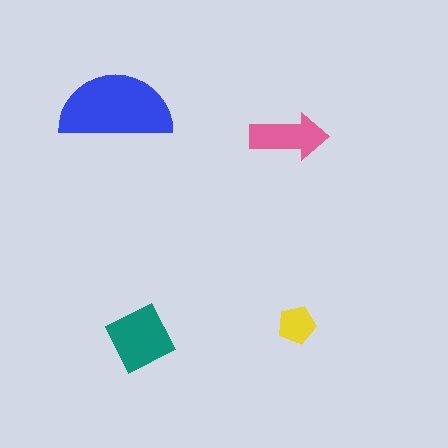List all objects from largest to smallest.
The blue semicircle, the teal diamond, the pink arrow, the yellow pentagon.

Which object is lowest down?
The teal diamond is bottommost.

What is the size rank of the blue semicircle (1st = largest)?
1st.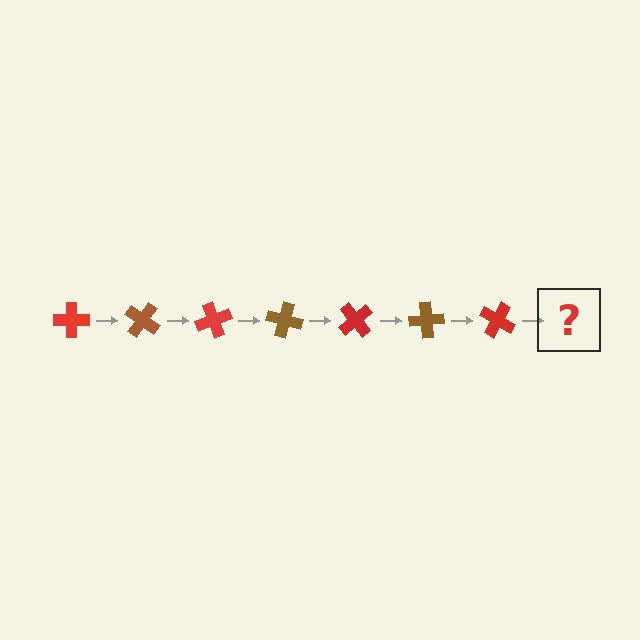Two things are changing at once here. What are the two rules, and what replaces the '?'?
The two rules are that it rotates 35 degrees each step and the color cycles through red and brown. The '?' should be a brown cross, rotated 245 degrees from the start.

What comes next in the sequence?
The next element should be a brown cross, rotated 245 degrees from the start.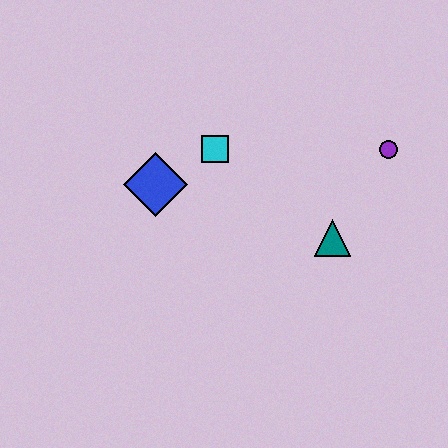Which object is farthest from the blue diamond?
The purple circle is farthest from the blue diamond.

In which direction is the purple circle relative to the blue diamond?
The purple circle is to the right of the blue diamond.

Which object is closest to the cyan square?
The blue diamond is closest to the cyan square.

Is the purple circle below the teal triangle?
No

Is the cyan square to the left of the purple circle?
Yes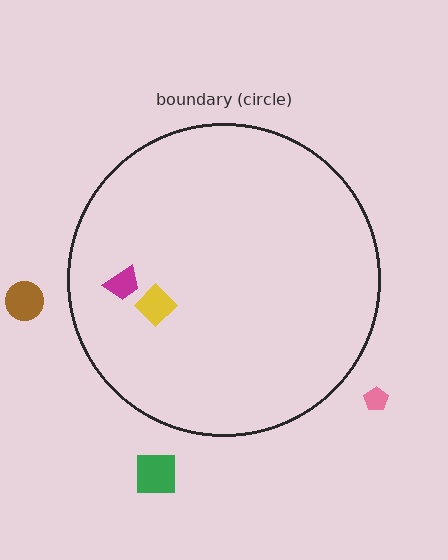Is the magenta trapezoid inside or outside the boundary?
Inside.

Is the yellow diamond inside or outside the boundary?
Inside.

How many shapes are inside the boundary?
2 inside, 3 outside.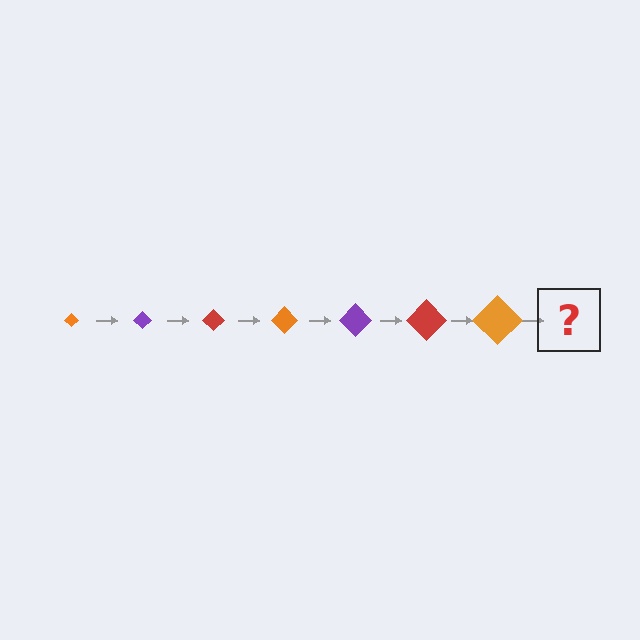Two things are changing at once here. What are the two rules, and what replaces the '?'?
The two rules are that the diamond grows larger each step and the color cycles through orange, purple, and red. The '?' should be a purple diamond, larger than the previous one.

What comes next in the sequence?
The next element should be a purple diamond, larger than the previous one.